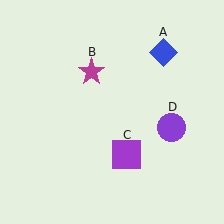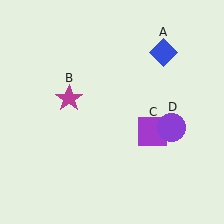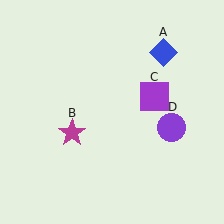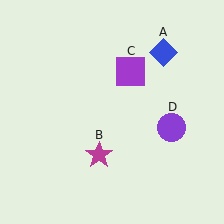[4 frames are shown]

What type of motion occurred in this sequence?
The magenta star (object B), purple square (object C) rotated counterclockwise around the center of the scene.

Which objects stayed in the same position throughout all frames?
Blue diamond (object A) and purple circle (object D) remained stationary.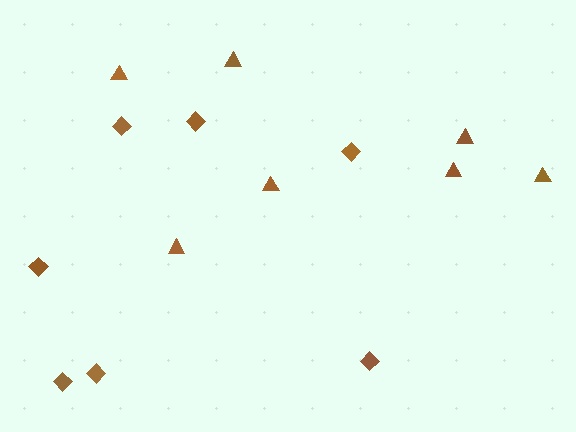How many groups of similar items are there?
There are 2 groups: one group of diamonds (7) and one group of triangles (7).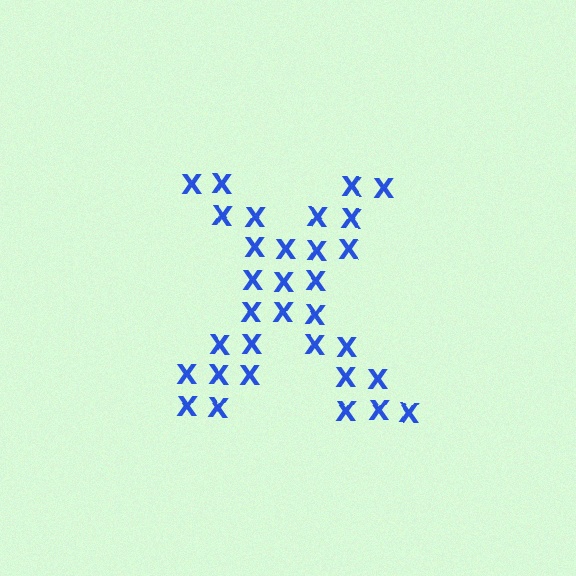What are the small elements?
The small elements are letter X's.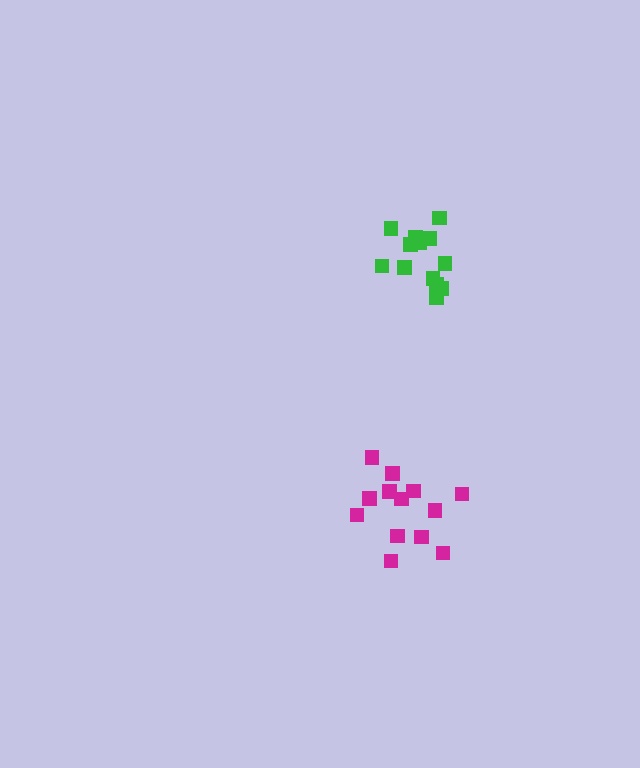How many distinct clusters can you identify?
There are 2 distinct clusters.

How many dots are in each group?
Group 1: 13 dots, Group 2: 13 dots (26 total).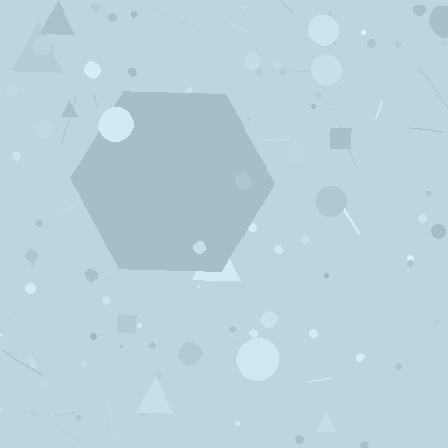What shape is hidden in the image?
A hexagon is hidden in the image.